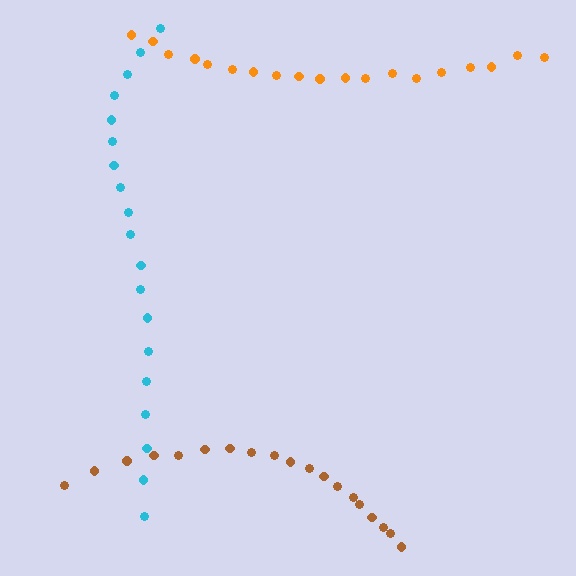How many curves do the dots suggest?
There are 3 distinct paths.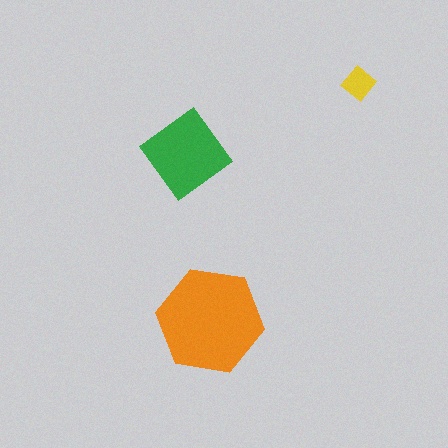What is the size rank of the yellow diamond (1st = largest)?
3rd.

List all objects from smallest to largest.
The yellow diamond, the green diamond, the orange hexagon.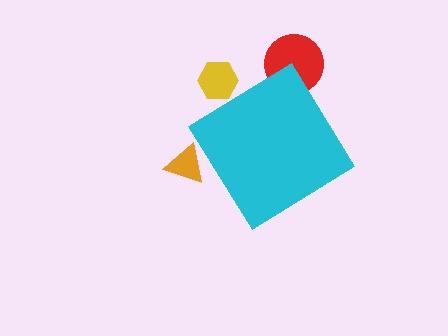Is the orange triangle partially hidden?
Yes, the orange triangle is partially hidden behind the cyan diamond.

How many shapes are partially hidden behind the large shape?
3 shapes are partially hidden.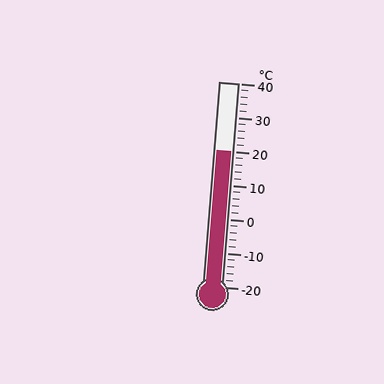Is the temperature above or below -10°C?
The temperature is above -10°C.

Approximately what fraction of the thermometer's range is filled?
The thermometer is filled to approximately 65% of its range.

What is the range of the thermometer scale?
The thermometer scale ranges from -20°C to 40°C.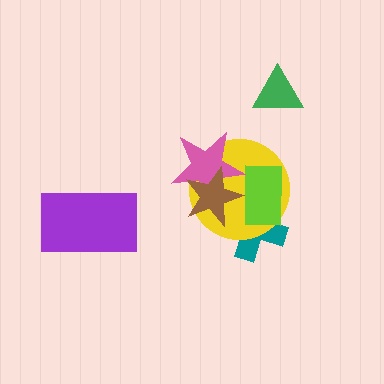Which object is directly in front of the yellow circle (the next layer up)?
The lime rectangle is directly in front of the yellow circle.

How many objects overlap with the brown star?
4 objects overlap with the brown star.